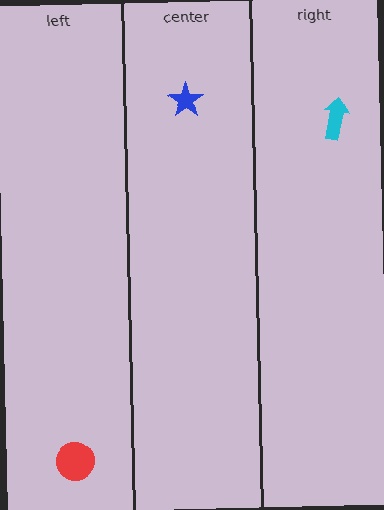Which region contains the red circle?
The left region.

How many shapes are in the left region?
1.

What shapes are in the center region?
The blue star.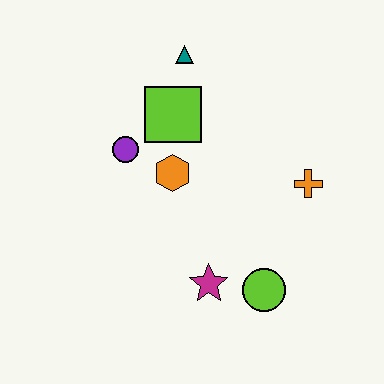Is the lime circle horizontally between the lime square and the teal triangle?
No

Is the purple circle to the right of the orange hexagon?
No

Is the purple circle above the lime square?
No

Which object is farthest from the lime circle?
The teal triangle is farthest from the lime circle.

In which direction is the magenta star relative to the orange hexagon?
The magenta star is below the orange hexagon.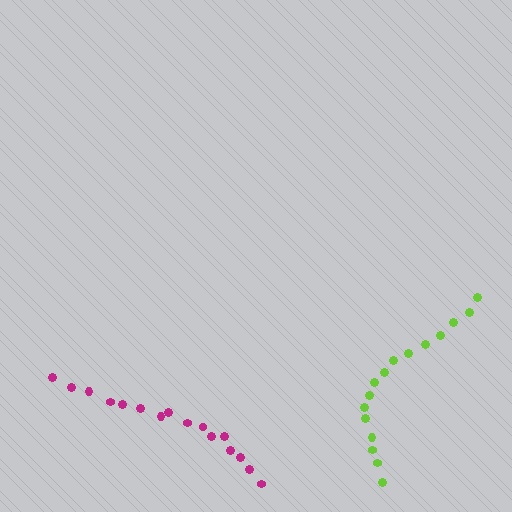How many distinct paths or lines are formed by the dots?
There are 2 distinct paths.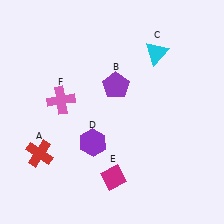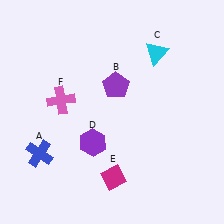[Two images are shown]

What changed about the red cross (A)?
In Image 1, A is red. In Image 2, it changed to blue.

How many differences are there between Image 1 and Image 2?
There is 1 difference between the two images.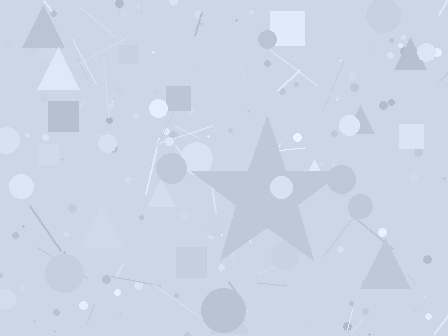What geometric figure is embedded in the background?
A star is embedded in the background.